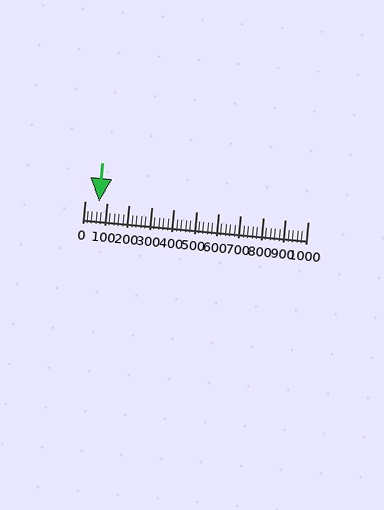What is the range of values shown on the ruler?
The ruler shows values from 0 to 1000.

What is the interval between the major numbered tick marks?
The major tick marks are spaced 100 units apart.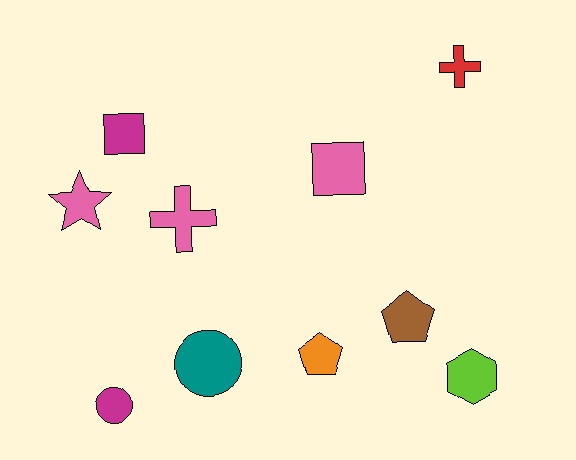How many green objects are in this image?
There are no green objects.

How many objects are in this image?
There are 10 objects.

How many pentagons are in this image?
There are 2 pentagons.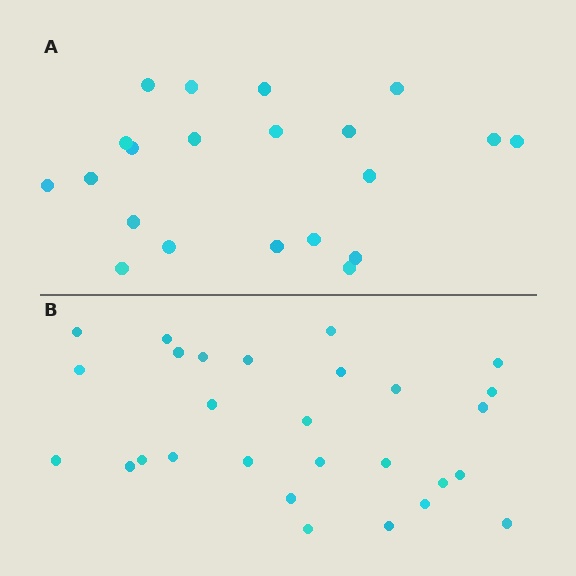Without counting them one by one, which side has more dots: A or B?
Region B (the bottom region) has more dots.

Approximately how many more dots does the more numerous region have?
Region B has roughly 8 or so more dots than region A.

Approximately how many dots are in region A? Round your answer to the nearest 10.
About 20 dots. (The exact count is 21, which rounds to 20.)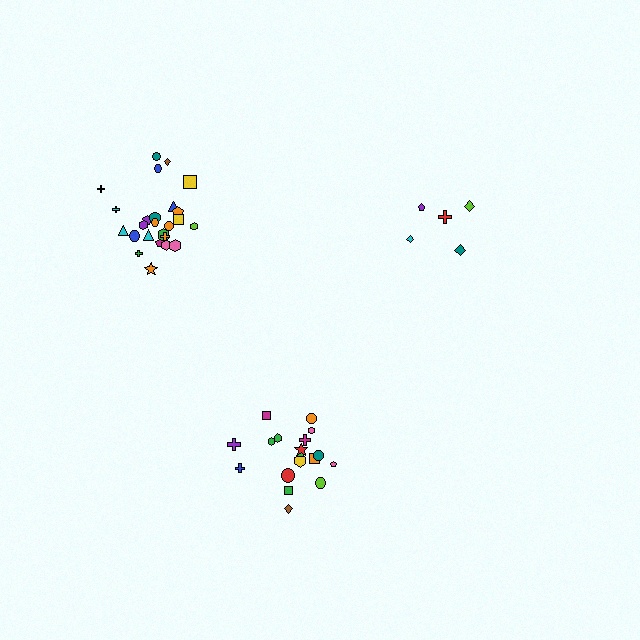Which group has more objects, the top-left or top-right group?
The top-left group.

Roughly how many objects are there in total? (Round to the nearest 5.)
Roughly 50 objects in total.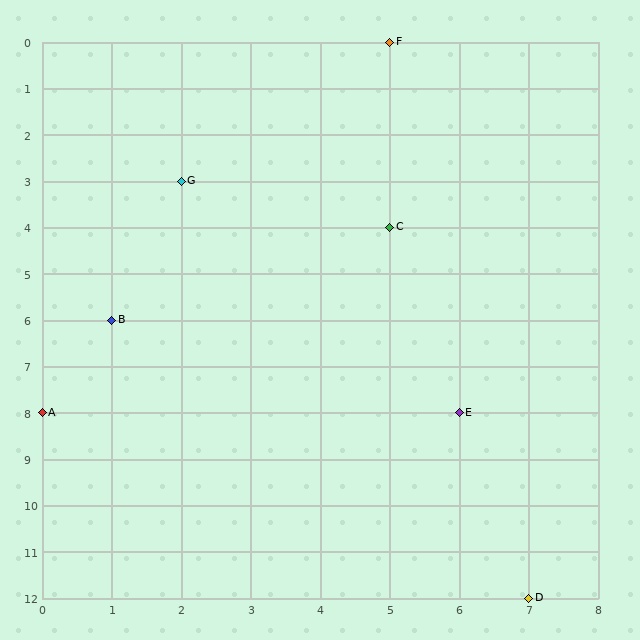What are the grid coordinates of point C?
Point C is at grid coordinates (5, 4).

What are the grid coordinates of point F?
Point F is at grid coordinates (5, 0).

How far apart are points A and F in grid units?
Points A and F are 5 columns and 8 rows apart (about 9.4 grid units diagonally).